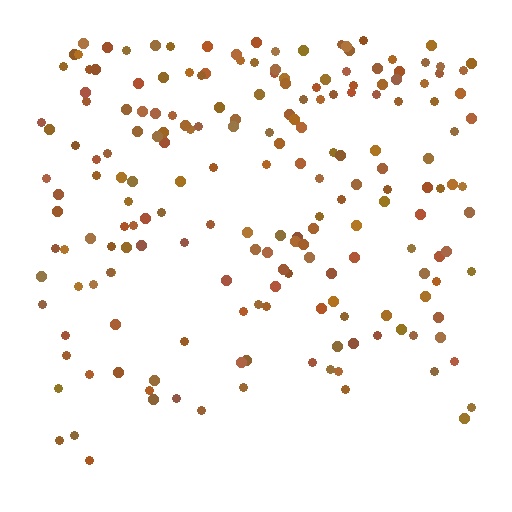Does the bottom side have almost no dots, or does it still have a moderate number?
Still a moderate number, just noticeably fewer than the top.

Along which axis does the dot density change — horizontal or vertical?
Vertical.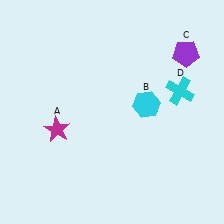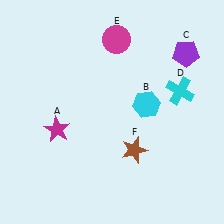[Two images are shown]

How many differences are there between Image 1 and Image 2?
There are 2 differences between the two images.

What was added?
A magenta circle (E), a brown star (F) were added in Image 2.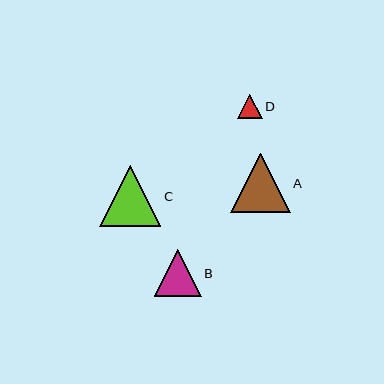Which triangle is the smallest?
Triangle D is the smallest with a size of approximately 24 pixels.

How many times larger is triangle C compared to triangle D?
Triangle C is approximately 2.5 times the size of triangle D.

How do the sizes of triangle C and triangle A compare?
Triangle C and triangle A are approximately the same size.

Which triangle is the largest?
Triangle C is the largest with a size of approximately 61 pixels.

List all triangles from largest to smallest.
From largest to smallest: C, A, B, D.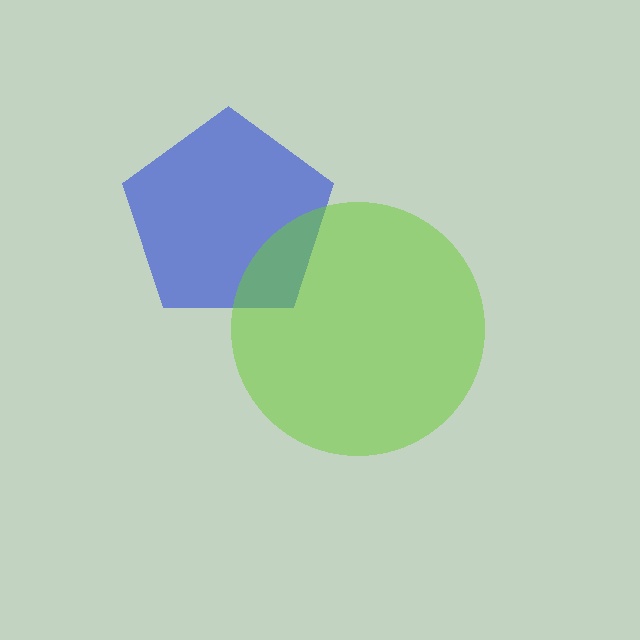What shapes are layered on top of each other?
The layered shapes are: a blue pentagon, a lime circle.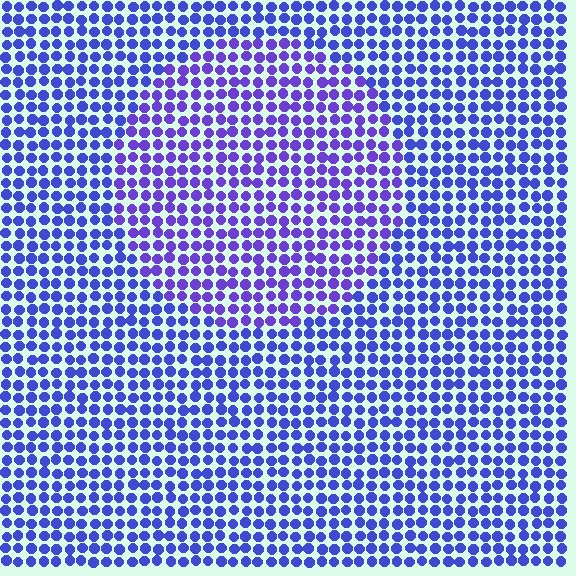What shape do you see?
I see a circle.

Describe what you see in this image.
The image is filled with small blue elements in a uniform arrangement. A circle-shaped region is visible where the elements are tinted to a slightly different hue, forming a subtle color boundary.